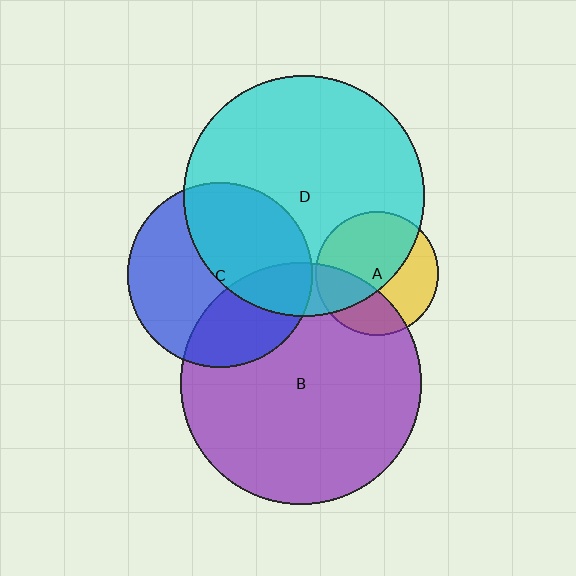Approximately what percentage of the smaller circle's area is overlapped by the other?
Approximately 60%.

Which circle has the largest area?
Circle B (purple).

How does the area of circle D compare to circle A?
Approximately 3.8 times.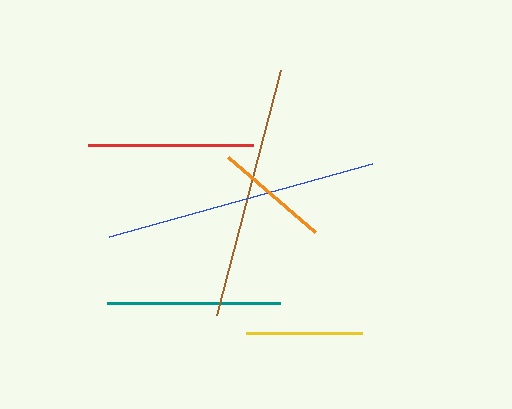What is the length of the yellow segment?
The yellow segment is approximately 117 pixels long.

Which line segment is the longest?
The blue line is the longest at approximately 273 pixels.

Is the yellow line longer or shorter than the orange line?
The yellow line is longer than the orange line.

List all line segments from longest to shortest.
From longest to shortest: blue, brown, teal, red, yellow, orange.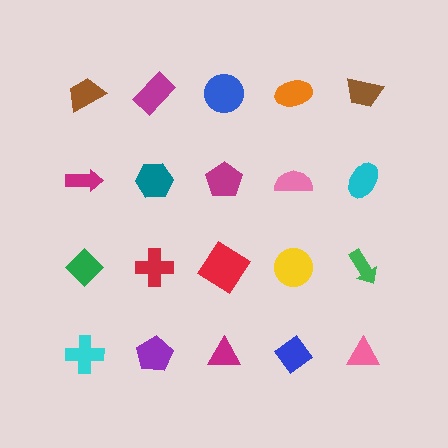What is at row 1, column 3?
A blue circle.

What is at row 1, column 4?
An orange ellipse.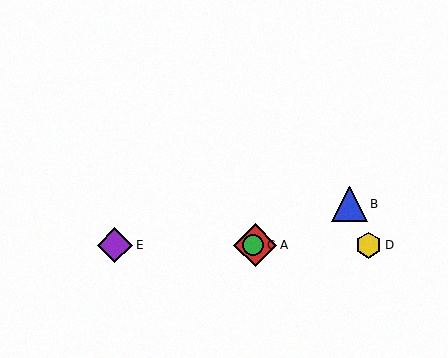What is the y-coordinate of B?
Object B is at y≈204.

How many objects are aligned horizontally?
4 objects (A, C, D, E) are aligned horizontally.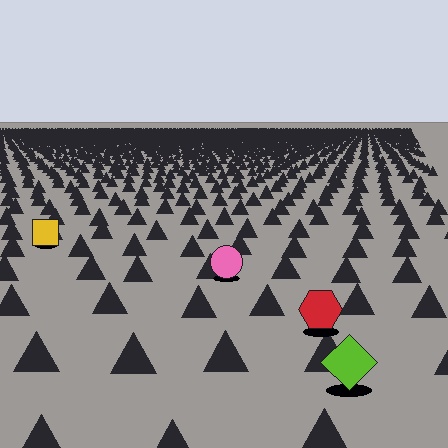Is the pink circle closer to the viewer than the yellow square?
Yes. The pink circle is closer — you can tell from the texture gradient: the ground texture is coarser near it.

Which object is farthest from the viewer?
The yellow square is farthest from the viewer. It appears smaller and the ground texture around it is denser.